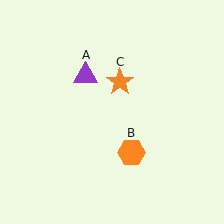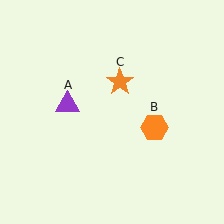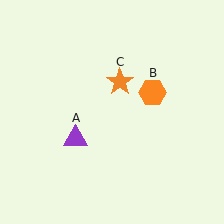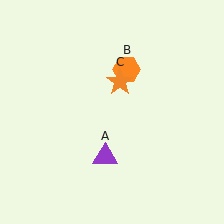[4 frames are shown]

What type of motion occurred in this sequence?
The purple triangle (object A), orange hexagon (object B) rotated counterclockwise around the center of the scene.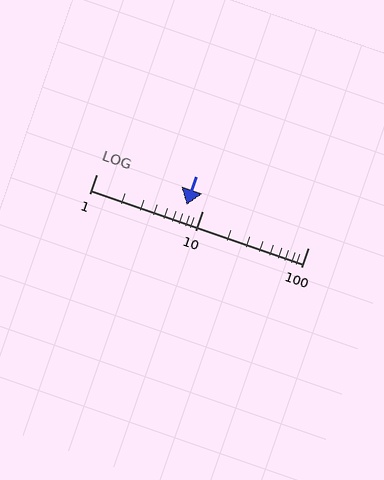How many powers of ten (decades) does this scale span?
The scale spans 2 decades, from 1 to 100.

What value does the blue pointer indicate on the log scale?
The pointer indicates approximately 7.1.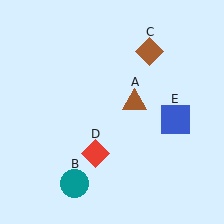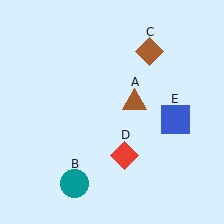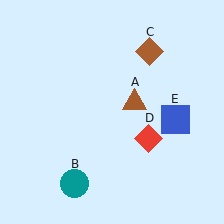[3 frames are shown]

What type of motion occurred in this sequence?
The red diamond (object D) rotated counterclockwise around the center of the scene.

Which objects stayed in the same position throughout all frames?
Brown triangle (object A) and teal circle (object B) and brown diamond (object C) and blue square (object E) remained stationary.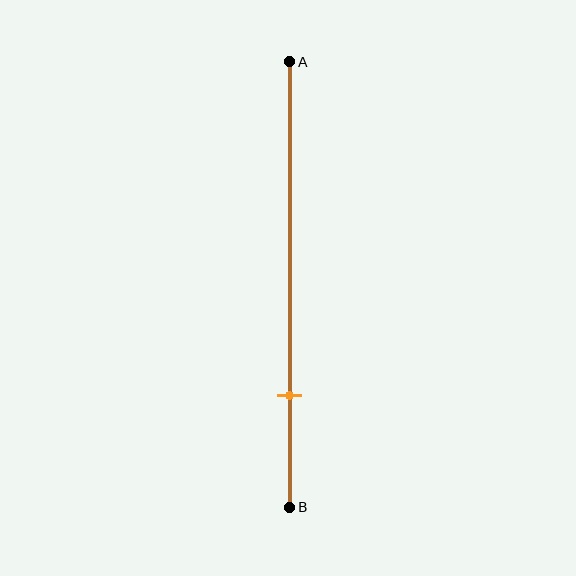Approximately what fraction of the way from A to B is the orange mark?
The orange mark is approximately 75% of the way from A to B.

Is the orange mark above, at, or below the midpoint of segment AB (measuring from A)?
The orange mark is below the midpoint of segment AB.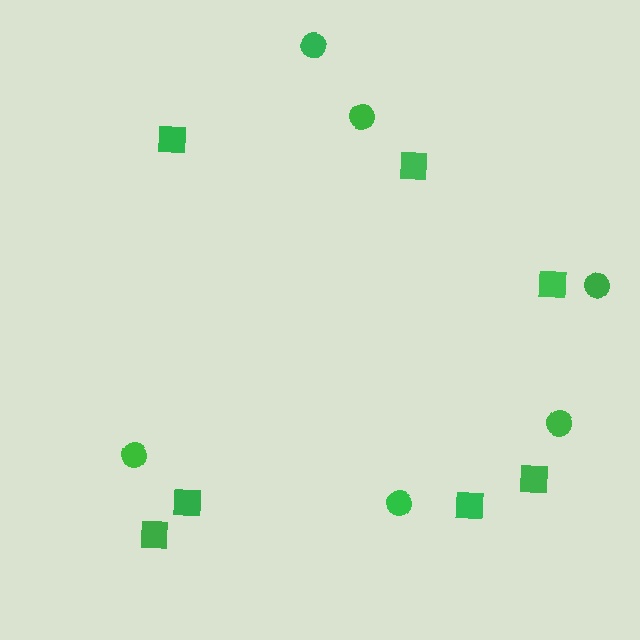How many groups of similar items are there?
There are 2 groups: one group of circles (6) and one group of squares (7).